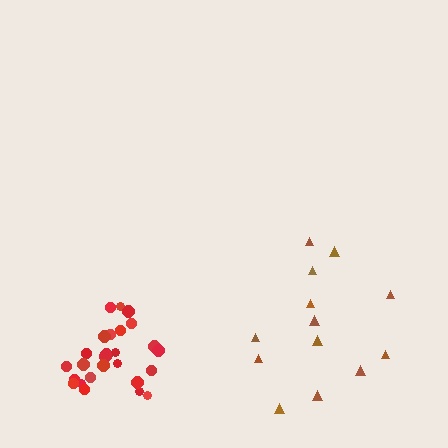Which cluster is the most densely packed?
Red.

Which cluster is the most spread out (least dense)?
Brown.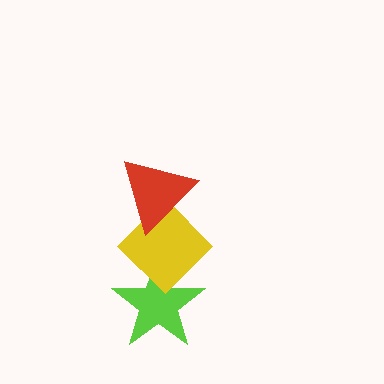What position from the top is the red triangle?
The red triangle is 1st from the top.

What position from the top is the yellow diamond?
The yellow diamond is 2nd from the top.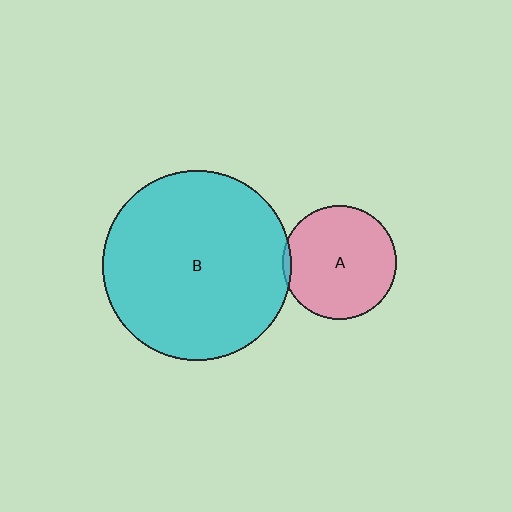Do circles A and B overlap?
Yes.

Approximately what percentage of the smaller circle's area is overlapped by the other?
Approximately 5%.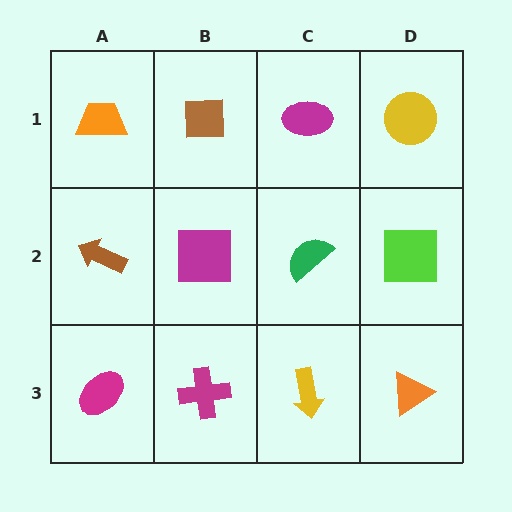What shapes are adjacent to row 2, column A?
An orange trapezoid (row 1, column A), a magenta ellipse (row 3, column A), a magenta square (row 2, column B).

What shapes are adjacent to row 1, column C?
A green semicircle (row 2, column C), a brown square (row 1, column B), a yellow circle (row 1, column D).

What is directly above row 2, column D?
A yellow circle.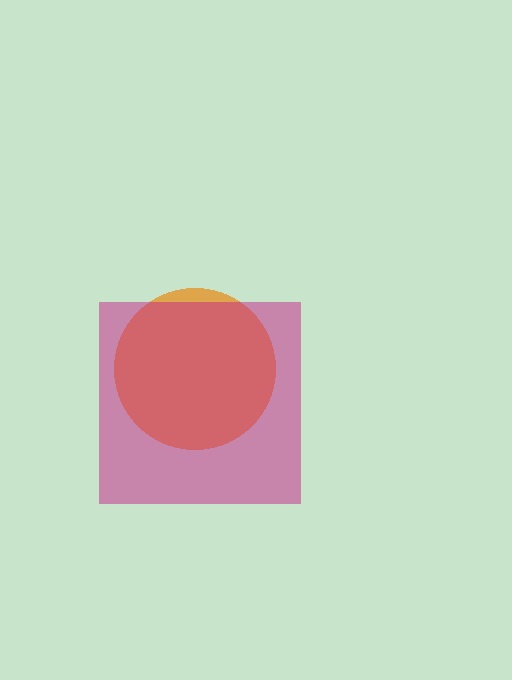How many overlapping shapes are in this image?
There are 2 overlapping shapes in the image.